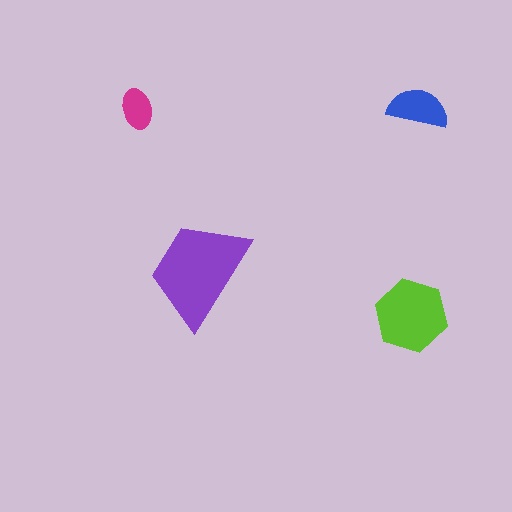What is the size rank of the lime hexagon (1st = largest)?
2nd.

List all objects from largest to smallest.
The purple trapezoid, the lime hexagon, the blue semicircle, the magenta ellipse.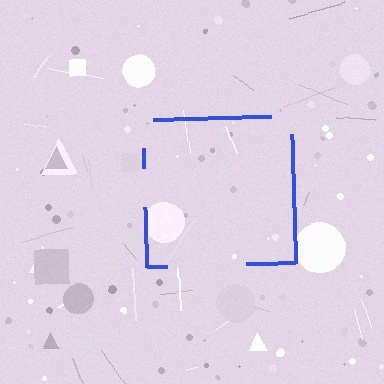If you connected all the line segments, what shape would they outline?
They would outline a square.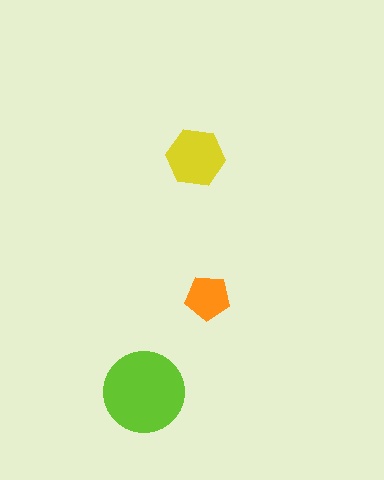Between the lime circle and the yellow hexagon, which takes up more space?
The lime circle.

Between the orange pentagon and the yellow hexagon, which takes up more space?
The yellow hexagon.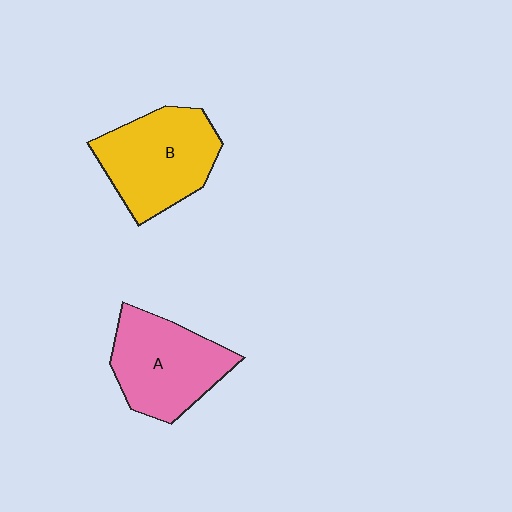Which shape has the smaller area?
Shape A (pink).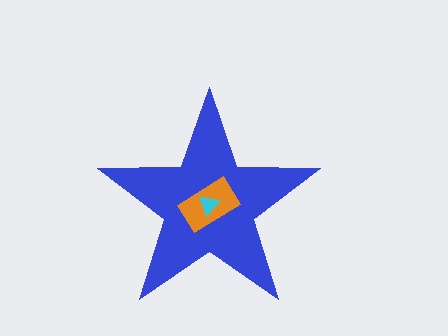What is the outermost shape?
The blue star.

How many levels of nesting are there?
3.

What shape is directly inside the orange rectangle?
The cyan triangle.